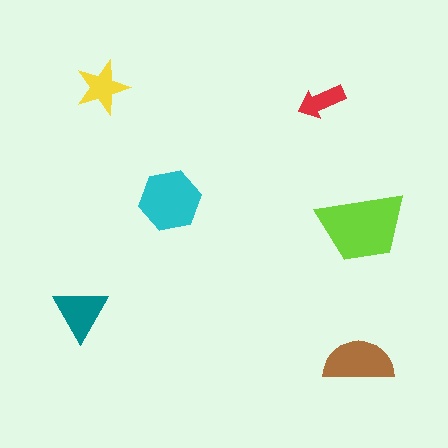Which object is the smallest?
The red arrow.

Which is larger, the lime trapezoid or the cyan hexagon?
The lime trapezoid.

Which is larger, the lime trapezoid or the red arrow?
The lime trapezoid.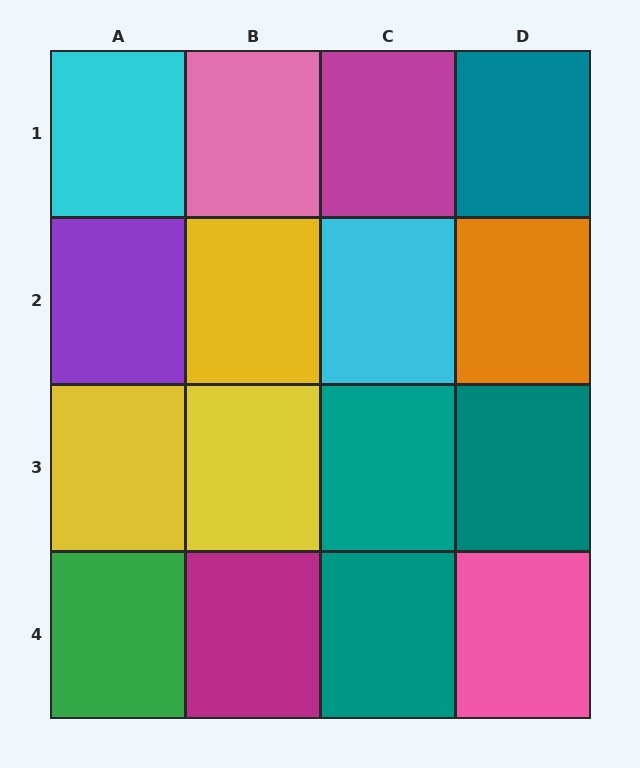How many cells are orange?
1 cell is orange.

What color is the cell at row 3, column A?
Yellow.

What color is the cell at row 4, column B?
Magenta.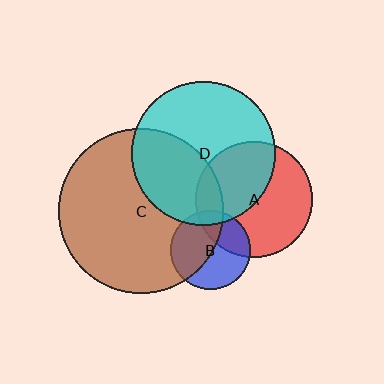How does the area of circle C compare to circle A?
Approximately 2.0 times.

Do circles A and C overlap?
Yes.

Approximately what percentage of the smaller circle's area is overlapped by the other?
Approximately 15%.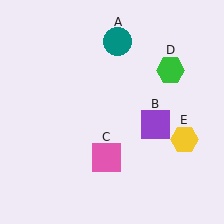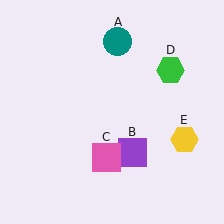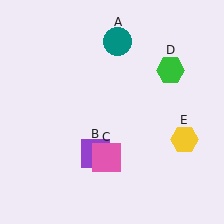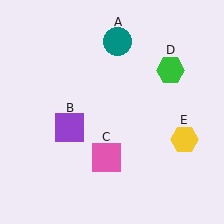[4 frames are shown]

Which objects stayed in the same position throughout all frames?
Teal circle (object A) and pink square (object C) and green hexagon (object D) and yellow hexagon (object E) remained stationary.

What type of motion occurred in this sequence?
The purple square (object B) rotated clockwise around the center of the scene.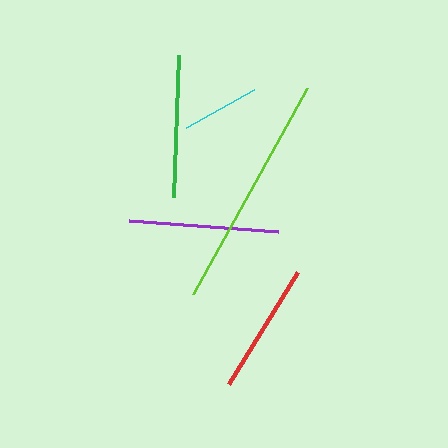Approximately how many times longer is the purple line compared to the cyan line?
The purple line is approximately 1.9 times the length of the cyan line.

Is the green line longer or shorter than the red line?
The green line is longer than the red line.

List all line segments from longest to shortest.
From longest to shortest: lime, purple, green, red, cyan.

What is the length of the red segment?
The red segment is approximately 131 pixels long.